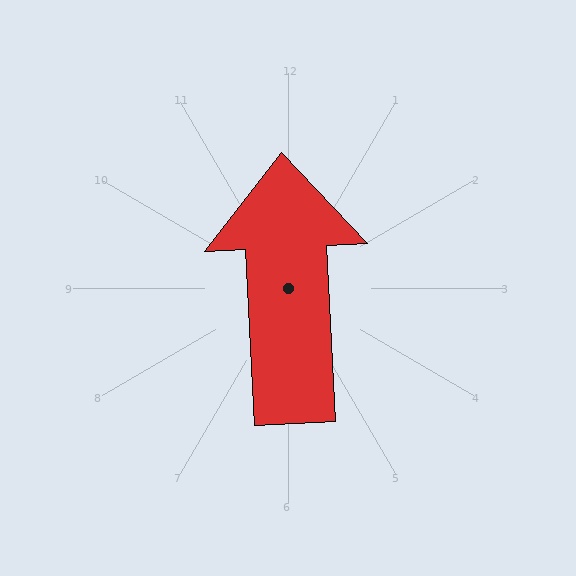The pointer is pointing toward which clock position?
Roughly 12 o'clock.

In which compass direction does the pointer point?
North.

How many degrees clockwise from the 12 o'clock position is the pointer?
Approximately 357 degrees.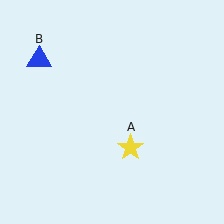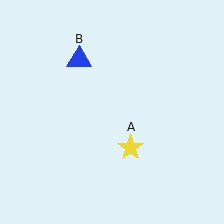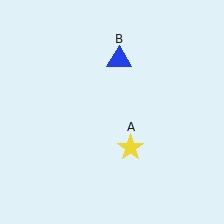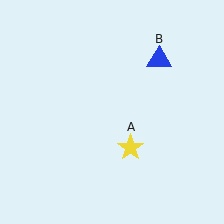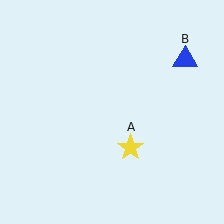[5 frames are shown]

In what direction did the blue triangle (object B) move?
The blue triangle (object B) moved right.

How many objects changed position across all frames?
1 object changed position: blue triangle (object B).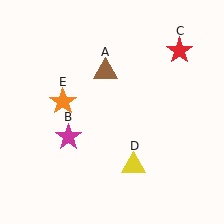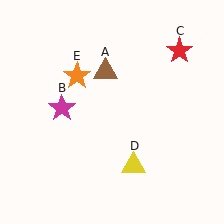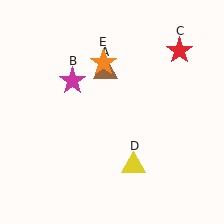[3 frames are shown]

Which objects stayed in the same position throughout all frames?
Brown triangle (object A) and red star (object C) and yellow triangle (object D) remained stationary.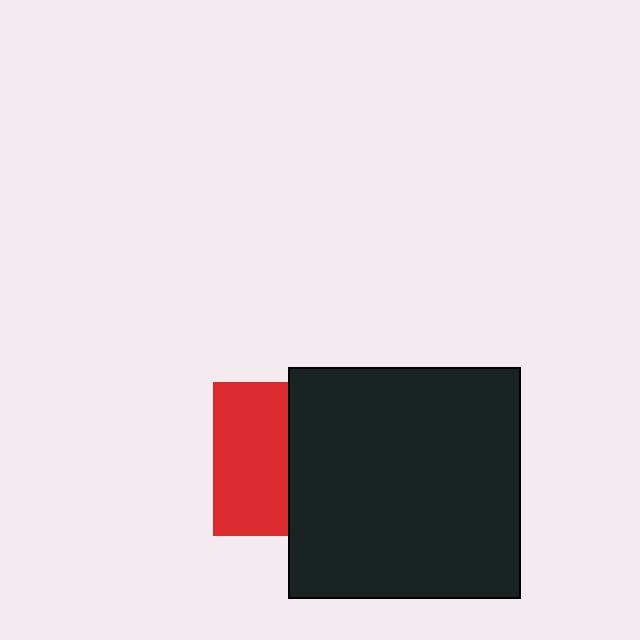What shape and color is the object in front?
The object in front is a black square.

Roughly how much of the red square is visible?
About half of it is visible (roughly 48%).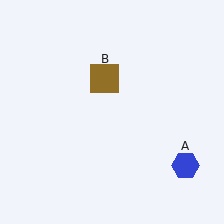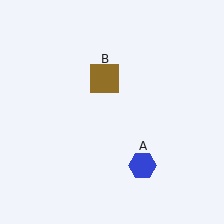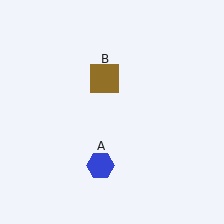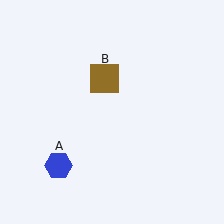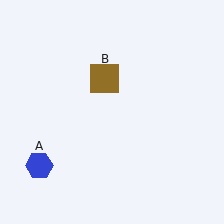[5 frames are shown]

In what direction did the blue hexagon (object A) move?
The blue hexagon (object A) moved left.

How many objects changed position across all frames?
1 object changed position: blue hexagon (object A).